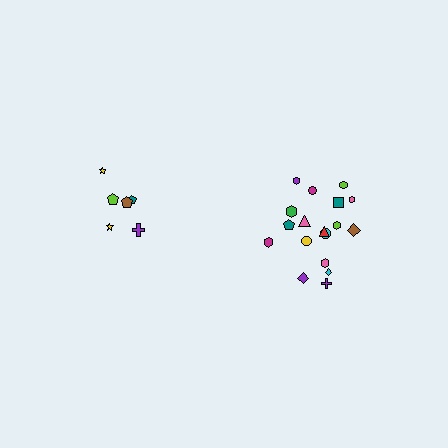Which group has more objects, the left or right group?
The right group.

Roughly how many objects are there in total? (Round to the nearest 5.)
Roughly 25 objects in total.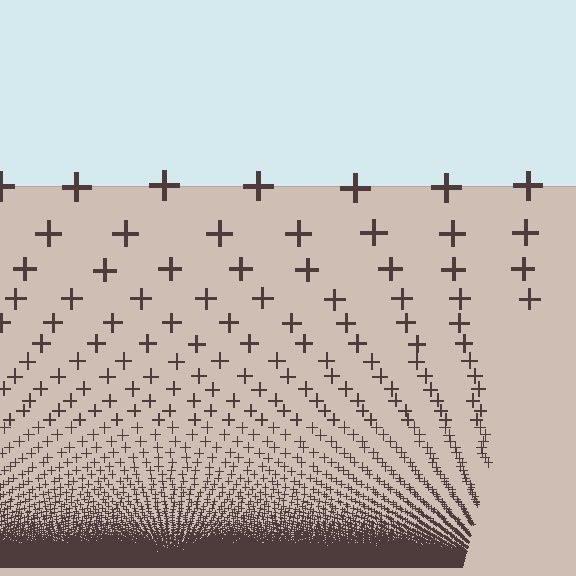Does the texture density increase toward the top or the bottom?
Density increases toward the bottom.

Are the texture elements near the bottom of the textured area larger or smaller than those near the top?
Smaller. The gradient is inverted — elements near the bottom are smaller and denser.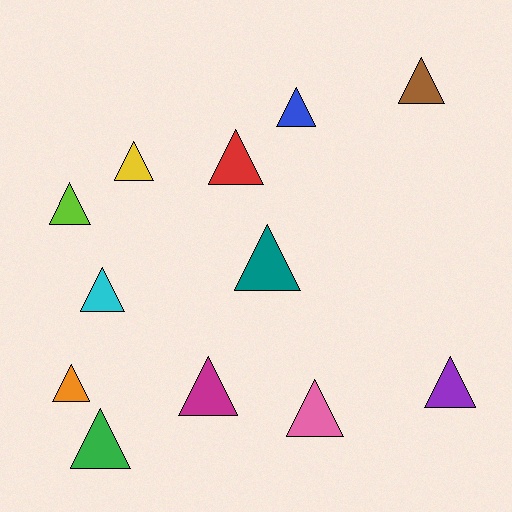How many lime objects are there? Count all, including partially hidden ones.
There is 1 lime object.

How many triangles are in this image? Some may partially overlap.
There are 12 triangles.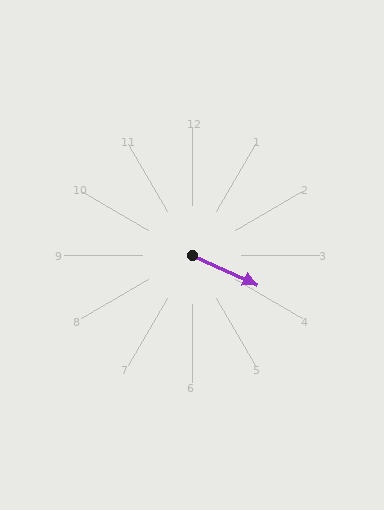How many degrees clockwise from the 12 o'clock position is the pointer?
Approximately 115 degrees.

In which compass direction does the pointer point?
Southeast.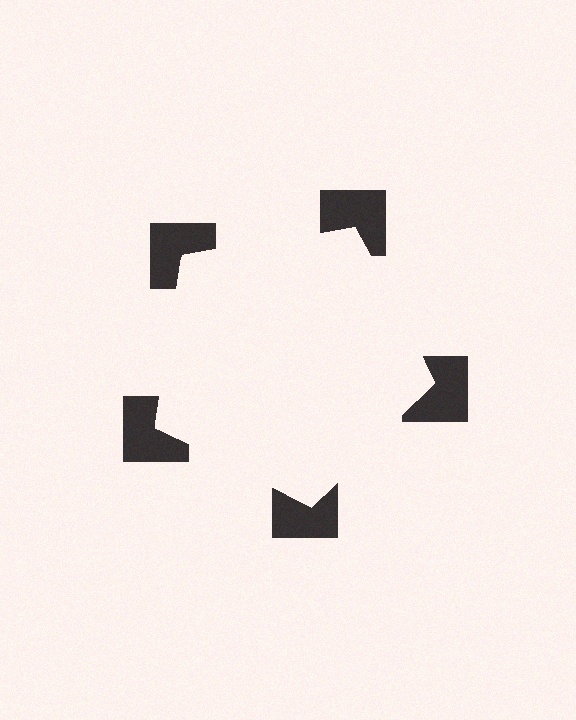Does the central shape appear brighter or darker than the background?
It typically appears slightly brighter than the background, even though no actual brightness change is drawn.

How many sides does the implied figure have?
5 sides.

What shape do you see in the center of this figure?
An illusory pentagon — its edges are inferred from the aligned wedge cuts in the notched squares, not physically drawn.